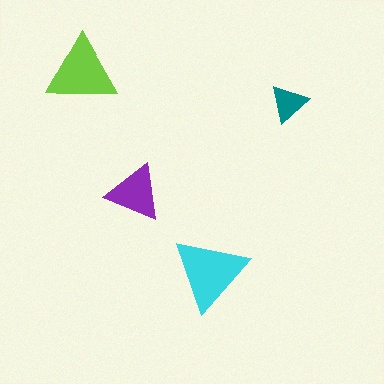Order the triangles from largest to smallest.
the cyan one, the lime one, the purple one, the teal one.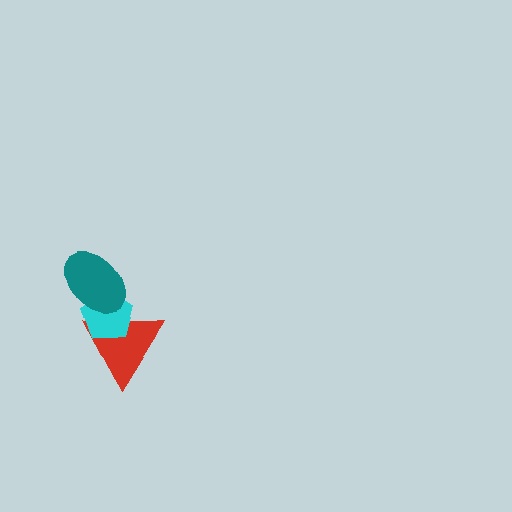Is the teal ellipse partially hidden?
No, no other shape covers it.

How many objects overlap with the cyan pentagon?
2 objects overlap with the cyan pentagon.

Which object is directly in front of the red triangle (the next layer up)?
The cyan pentagon is directly in front of the red triangle.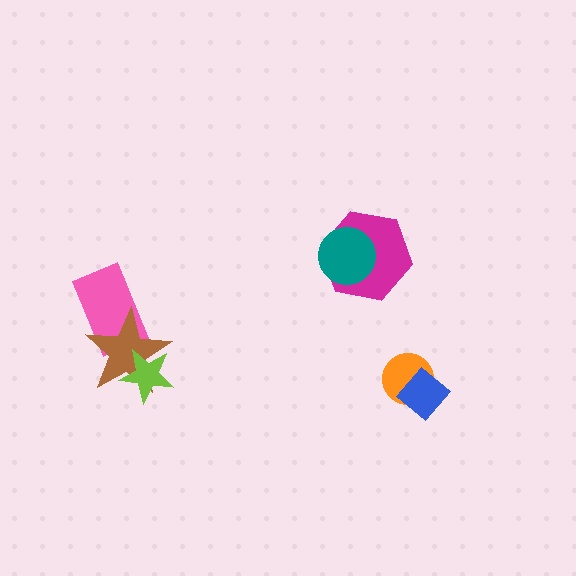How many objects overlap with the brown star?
2 objects overlap with the brown star.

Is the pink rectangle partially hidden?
Yes, it is partially covered by another shape.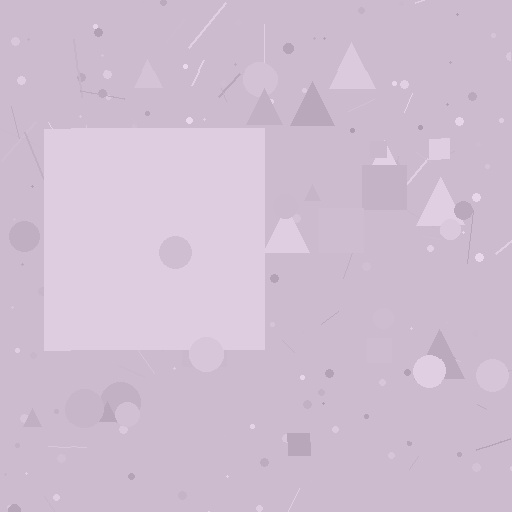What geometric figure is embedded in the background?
A square is embedded in the background.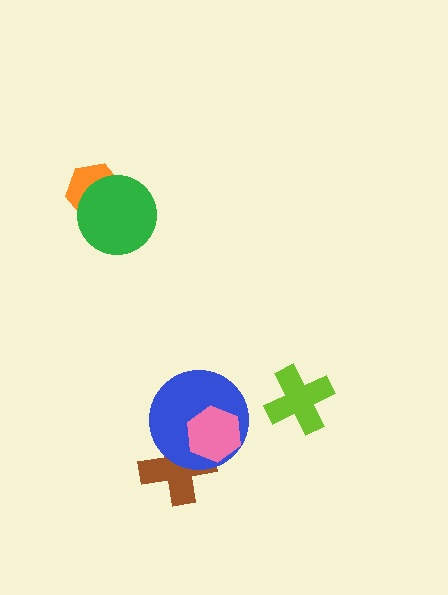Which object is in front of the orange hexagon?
The green circle is in front of the orange hexagon.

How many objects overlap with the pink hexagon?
2 objects overlap with the pink hexagon.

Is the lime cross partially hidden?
No, no other shape covers it.